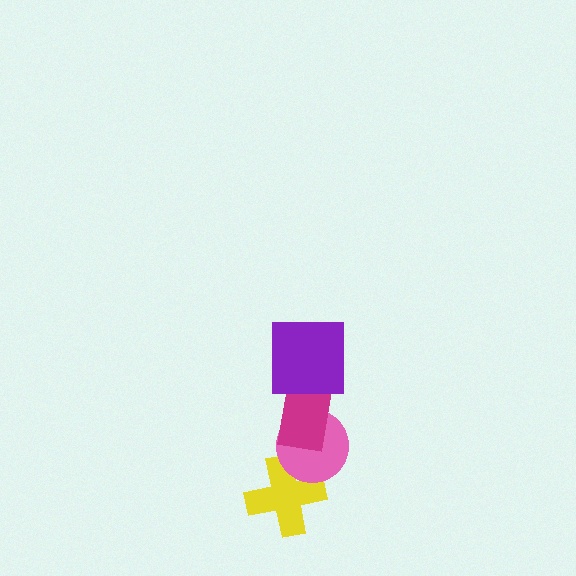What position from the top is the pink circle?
The pink circle is 3rd from the top.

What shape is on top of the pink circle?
The magenta rectangle is on top of the pink circle.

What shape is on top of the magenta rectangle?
The purple square is on top of the magenta rectangle.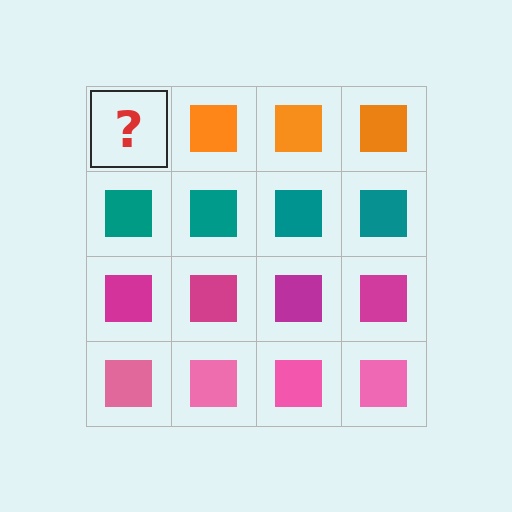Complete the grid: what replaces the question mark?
The question mark should be replaced with an orange square.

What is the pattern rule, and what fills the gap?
The rule is that each row has a consistent color. The gap should be filled with an orange square.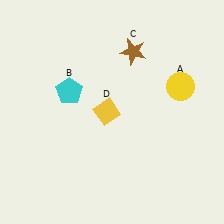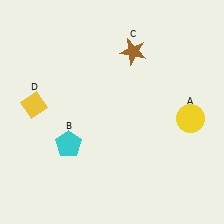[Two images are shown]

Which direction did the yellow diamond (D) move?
The yellow diamond (D) moved left.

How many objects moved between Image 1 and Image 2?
3 objects moved between the two images.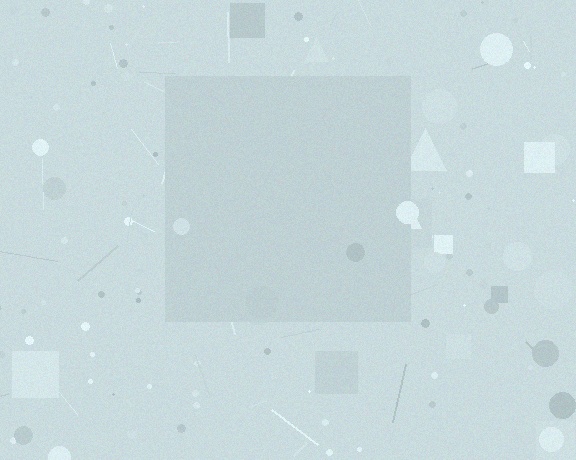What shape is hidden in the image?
A square is hidden in the image.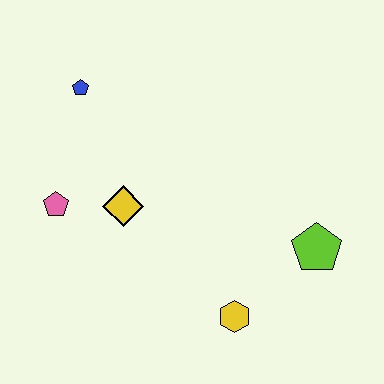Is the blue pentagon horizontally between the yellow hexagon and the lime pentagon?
No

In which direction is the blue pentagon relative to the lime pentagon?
The blue pentagon is to the left of the lime pentagon.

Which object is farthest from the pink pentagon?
The lime pentagon is farthest from the pink pentagon.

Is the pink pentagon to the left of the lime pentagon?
Yes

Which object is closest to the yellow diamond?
The pink pentagon is closest to the yellow diamond.